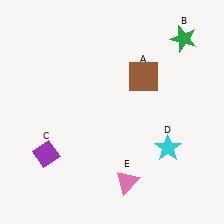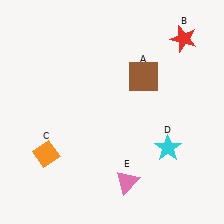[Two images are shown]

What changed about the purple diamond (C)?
In Image 1, C is purple. In Image 2, it changed to orange.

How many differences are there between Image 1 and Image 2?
There are 2 differences between the two images.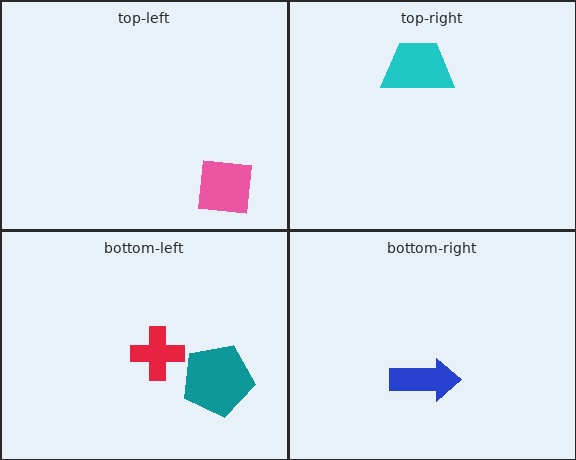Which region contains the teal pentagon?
The bottom-left region.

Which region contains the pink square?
The top-left region.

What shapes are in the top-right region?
The cyan trapezoid.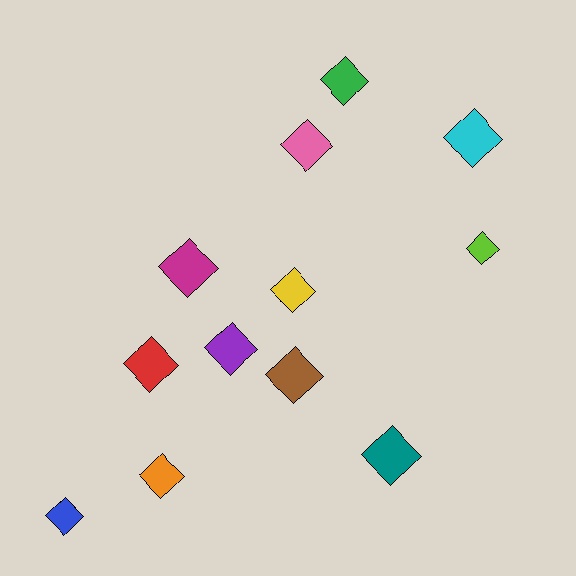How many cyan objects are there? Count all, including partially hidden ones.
There is 1 cyan object.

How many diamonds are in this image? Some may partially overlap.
There are 12 diamonds.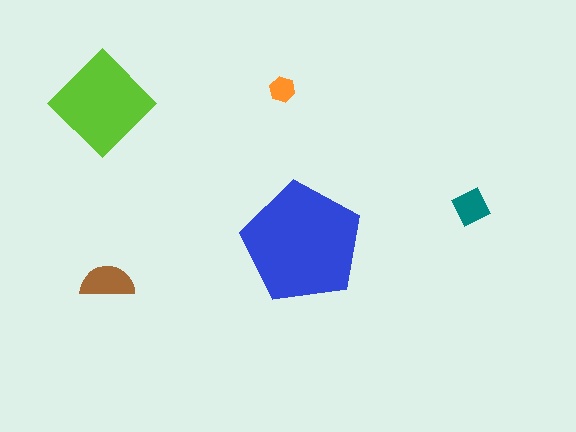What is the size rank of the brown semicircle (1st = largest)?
3rd.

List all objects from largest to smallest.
The blue pentagon, the lime diamond, the brown semicircle, the teal square, the orange hexagon.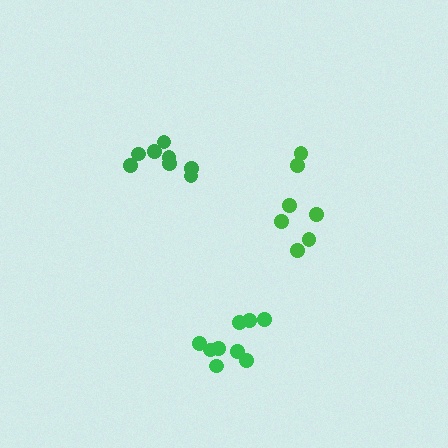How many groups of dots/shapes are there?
There are 3 groups.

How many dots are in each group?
Group 1: 7 dots, Group 2: 8 dots, Group 3: 9 dots (24 total).